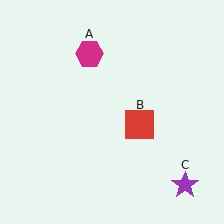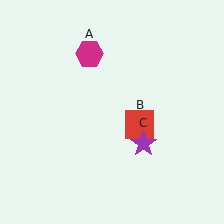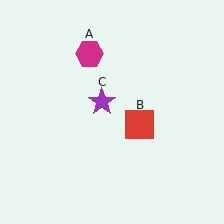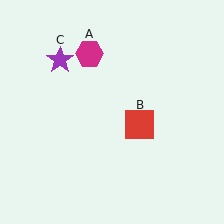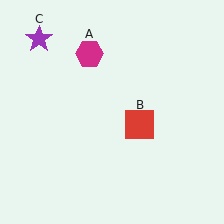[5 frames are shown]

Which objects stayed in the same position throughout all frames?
Magenta hexagon (object A) and red square (object B) remained stationary.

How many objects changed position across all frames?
1 object changed position: purple star (object C).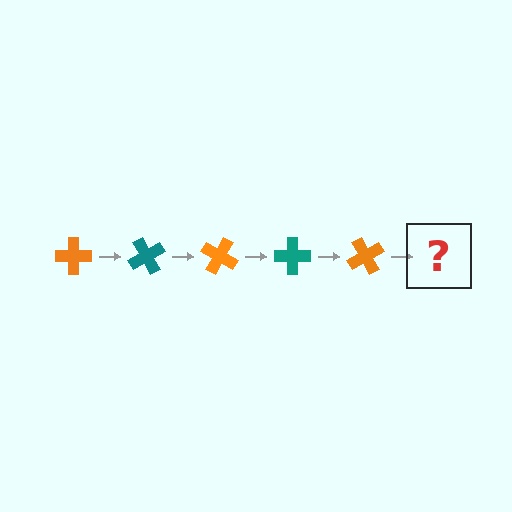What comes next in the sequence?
The next element should be a teal cross, rotated 300 degrees from the start.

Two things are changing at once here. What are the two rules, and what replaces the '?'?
The two rules are that it rotates 60 degrees each step and the color cycles through orange and teal. The '?' should be a teal cross, rotated 300 degrees from the start.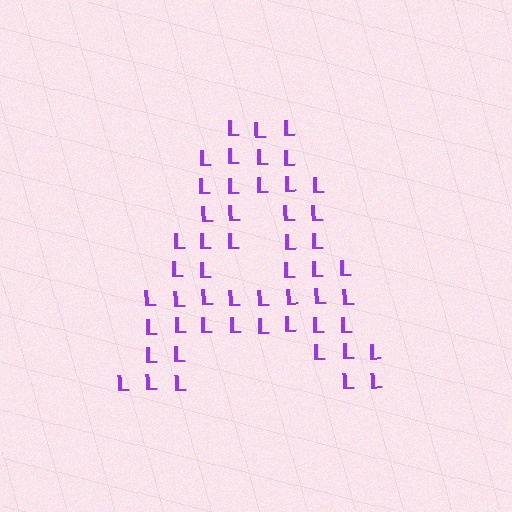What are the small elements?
The small elements are letter L's.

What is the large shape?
The large shape is the letter A.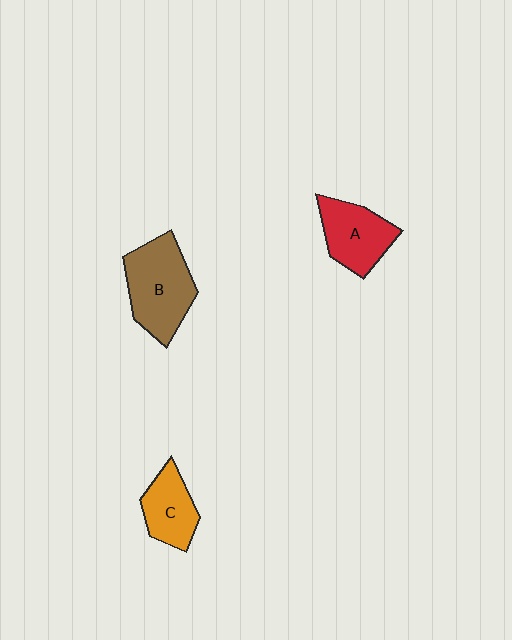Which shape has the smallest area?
Shape C (orange).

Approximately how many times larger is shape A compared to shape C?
Approximately 1.2 times.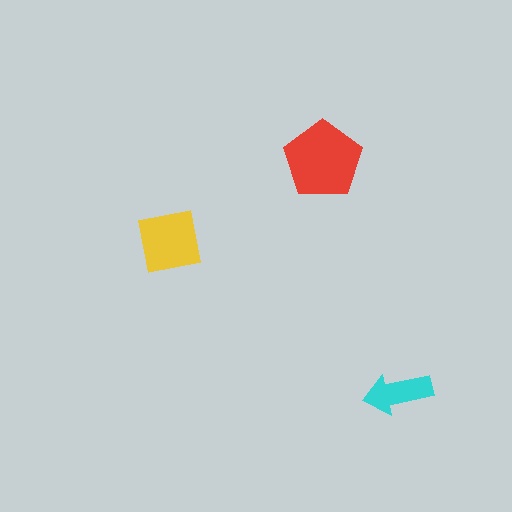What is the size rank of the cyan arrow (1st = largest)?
3rd.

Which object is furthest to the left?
The yellow square is leftmost.